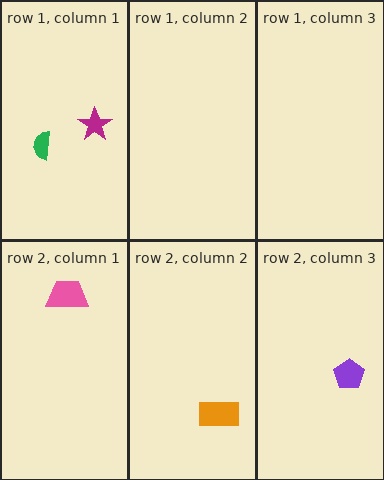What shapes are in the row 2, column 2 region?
The orange rectangle.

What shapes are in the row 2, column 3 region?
The purple pentagon.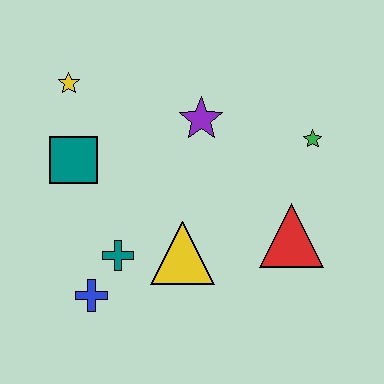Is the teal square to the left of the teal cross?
Yes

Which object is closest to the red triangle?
The green star is closest to the red triangle.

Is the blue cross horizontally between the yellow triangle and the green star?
No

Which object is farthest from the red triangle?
The yellow star is farthest from the red triangle.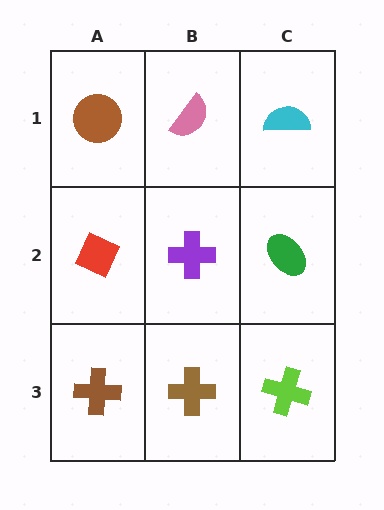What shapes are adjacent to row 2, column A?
A brown circle (row 1, column A), a brown cross (row 3, column A), a purple cross (row 2, column B).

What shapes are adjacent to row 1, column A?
A red diamond (row 2, column A), a pink semicircle (row 1, column B).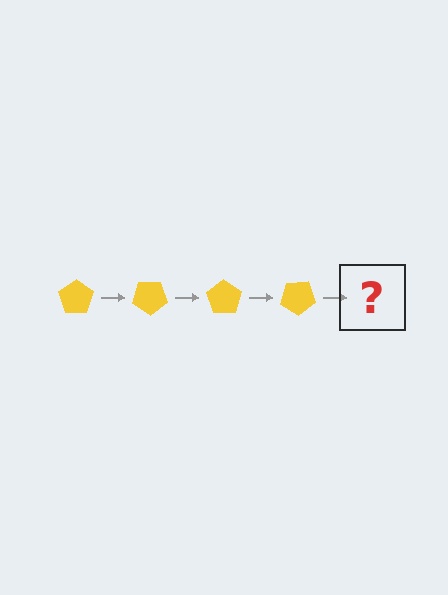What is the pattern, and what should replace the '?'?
The pattern is that the pentagon rotates 35 degrees each step. The '?' should be a yellow pentagon rotated 140 degrees.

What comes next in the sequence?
The next element should be a yellow pentagon rotated 140 degrees.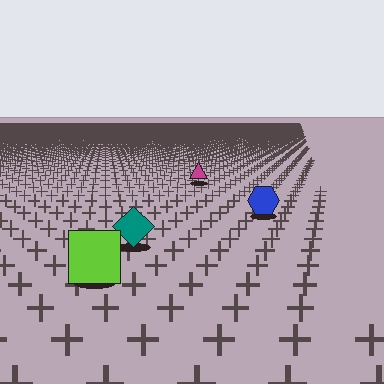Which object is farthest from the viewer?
The magenta triangle is farthest from the viewer. It appears smaller and the ground texture around it is denser.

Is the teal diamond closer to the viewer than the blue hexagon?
Yes. The teal diamond is closer — you can tell from the texture gradient: the ground texture is coarser near it.